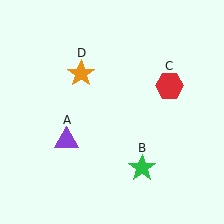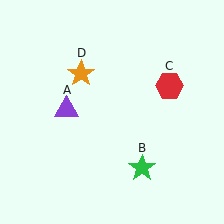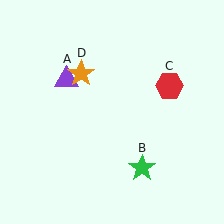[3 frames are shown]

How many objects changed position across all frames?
1 object changed position: purple triangle (object A).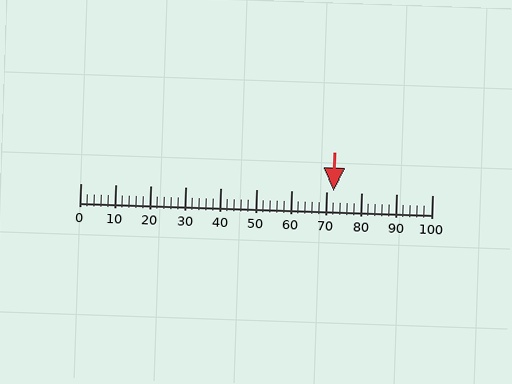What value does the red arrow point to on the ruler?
The red arrow points to approximately 72.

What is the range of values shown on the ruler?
The ruler shows values from 0 to 100.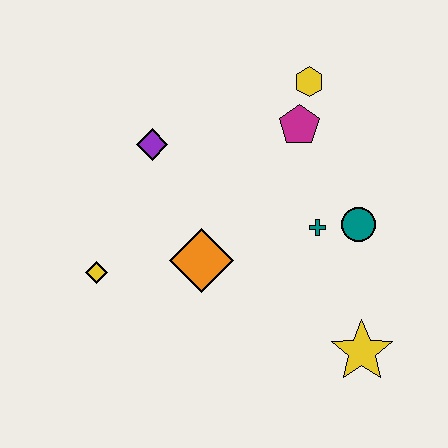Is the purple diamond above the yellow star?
Yes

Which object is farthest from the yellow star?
The purple diamond is farthest from the yellow star.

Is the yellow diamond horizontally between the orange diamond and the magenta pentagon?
No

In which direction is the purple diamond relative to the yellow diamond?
The purple diamond is above the yellow diamond.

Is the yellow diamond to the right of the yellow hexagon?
No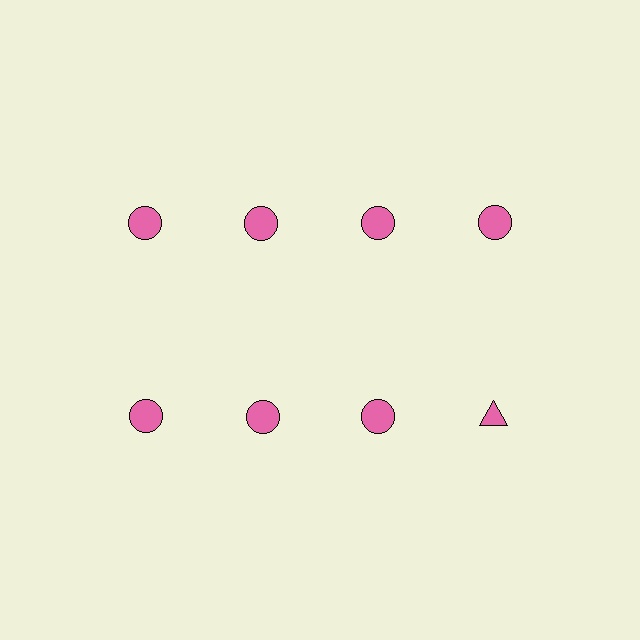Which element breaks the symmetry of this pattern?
The pink triangle in the second row, second from right column breaks the symmetry. All other shapes are pink circles.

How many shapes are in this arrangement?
There are 8 shapes arranged in a grid pattern.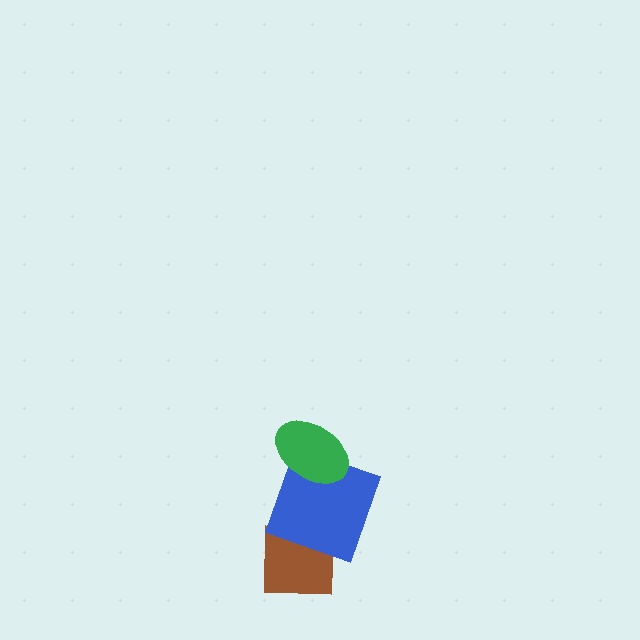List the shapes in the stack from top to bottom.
From top to bottom: the green ellipse, the blue square, the brown square.